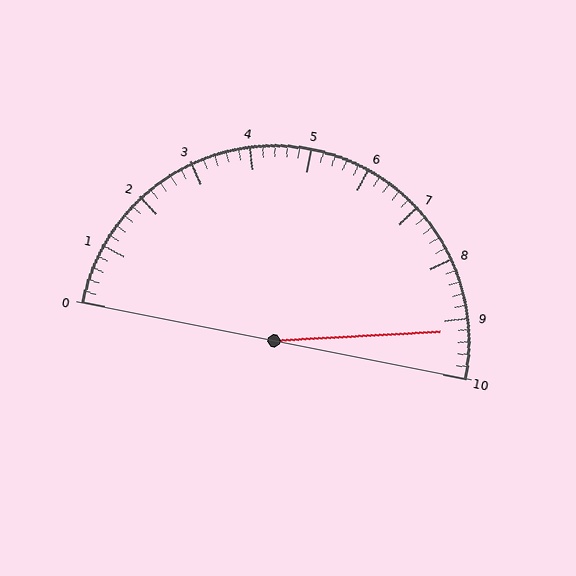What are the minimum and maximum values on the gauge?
The gauge ranges from 0 to 10.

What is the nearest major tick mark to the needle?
The nearest major tick mark is 9.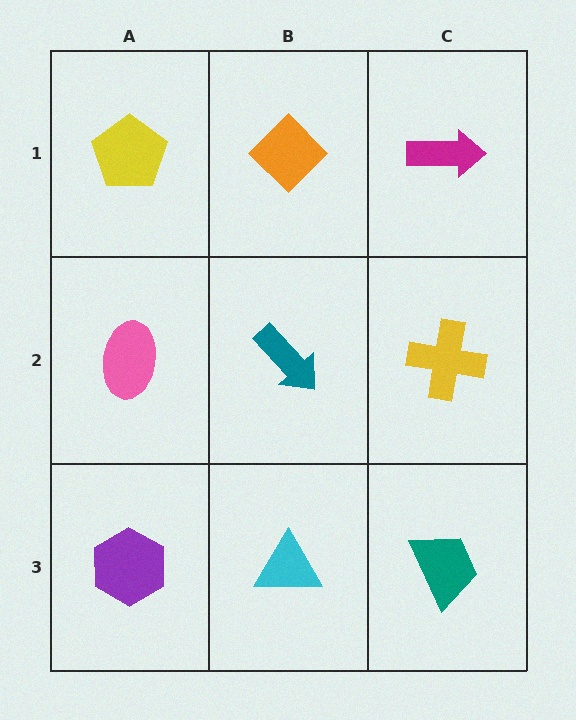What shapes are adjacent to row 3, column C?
A yellow cross (row 2, column C), a cyan triangle (row 3, column B).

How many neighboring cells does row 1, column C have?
2.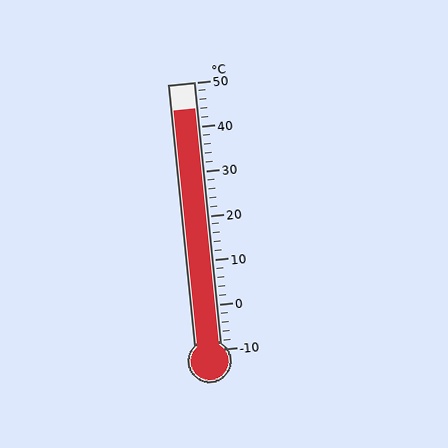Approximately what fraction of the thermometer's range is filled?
The thermometer is filled to approximately 90% of its range.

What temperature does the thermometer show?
The thermometer shows approximately 44°C.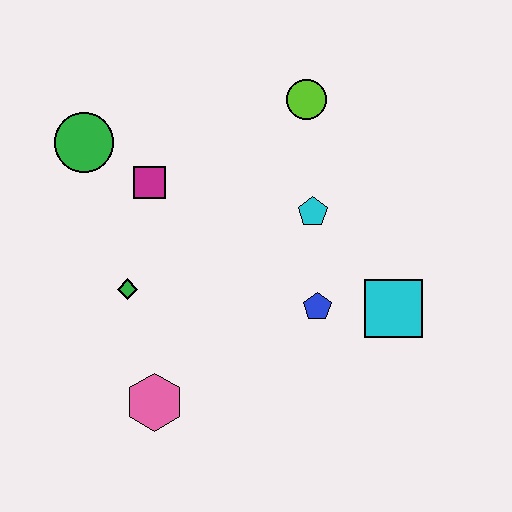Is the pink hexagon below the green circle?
Yes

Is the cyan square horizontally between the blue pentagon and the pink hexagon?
No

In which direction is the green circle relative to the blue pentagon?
The green circle is to the left of the blue pentagon.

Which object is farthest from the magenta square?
The cyan square is farthest from the magenta square.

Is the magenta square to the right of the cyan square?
No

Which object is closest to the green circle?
The magenta square is closest to the green circle.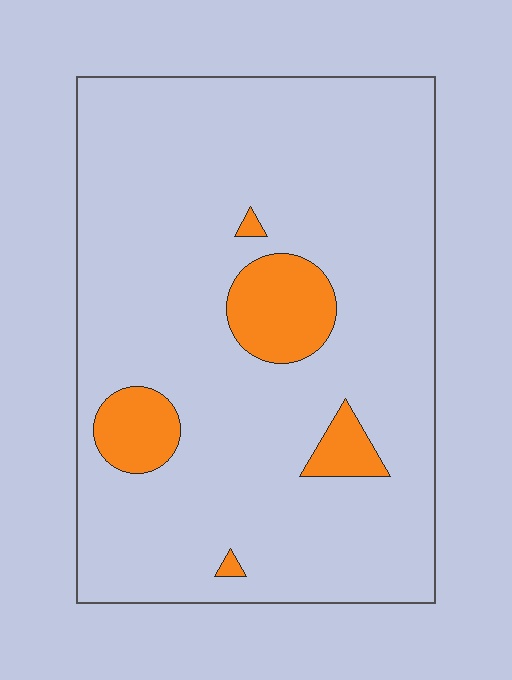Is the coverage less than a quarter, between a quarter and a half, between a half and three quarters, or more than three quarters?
Less than a quarter.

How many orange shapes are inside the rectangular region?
5.